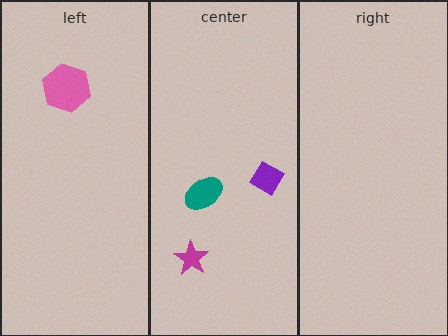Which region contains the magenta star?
The center region.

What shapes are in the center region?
The magenta star, the purple diamond, the teal ellipse.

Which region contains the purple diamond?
The center region.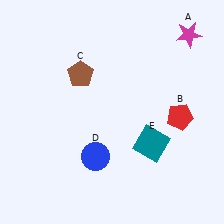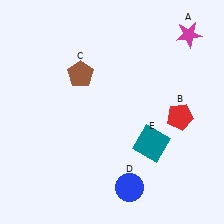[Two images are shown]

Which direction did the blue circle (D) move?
The blue circle (D) moved right.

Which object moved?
The blue circle (D) moved right.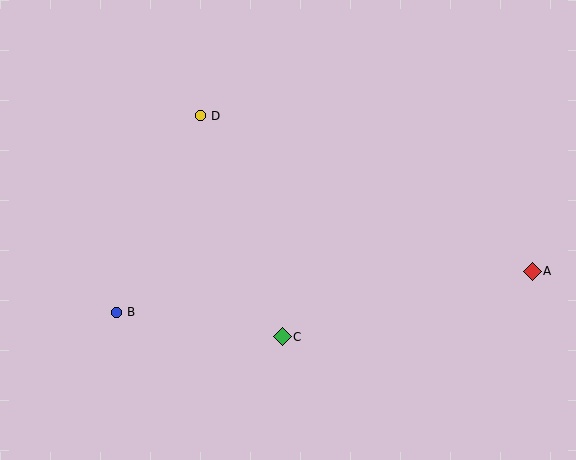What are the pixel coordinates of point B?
Point B is at (116, 312).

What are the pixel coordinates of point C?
Point C is at (282, 337).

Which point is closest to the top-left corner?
Point D is closest to the top-left corner.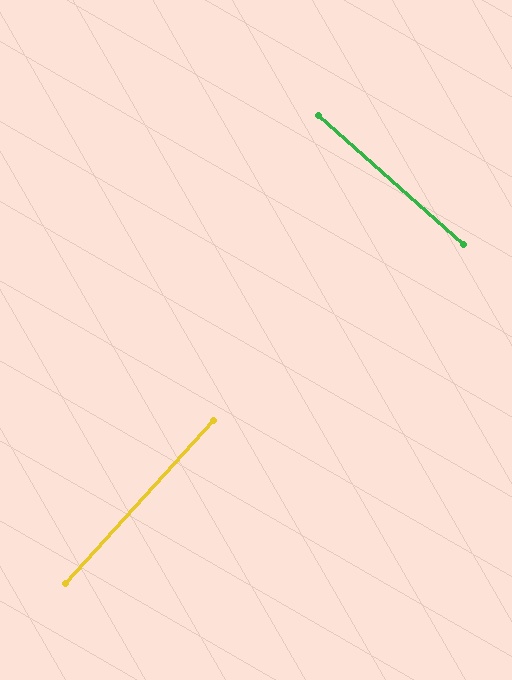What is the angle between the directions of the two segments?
Approximately 89 degrees.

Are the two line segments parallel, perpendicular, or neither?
Perpendicular — they meet at approximately 89°.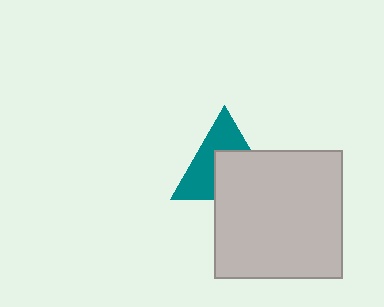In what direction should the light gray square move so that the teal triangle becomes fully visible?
The light gray square should move down. That is the shortest direction to clear the overlap and leave the teal triangle fully visible.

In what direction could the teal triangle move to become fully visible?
The teal triangle could move up. That would shift it out from behind the light gray square entirely.